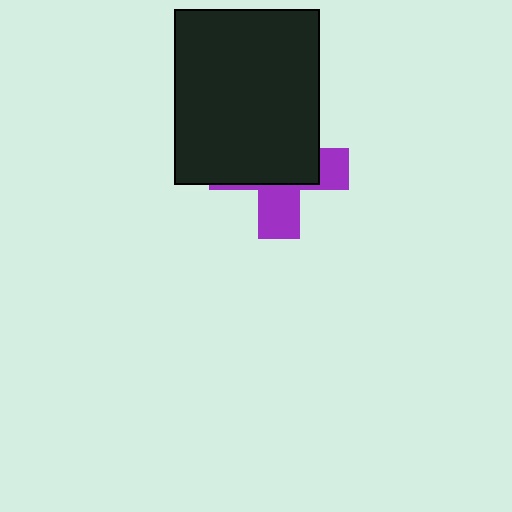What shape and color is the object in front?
The object in front is a black rectangle.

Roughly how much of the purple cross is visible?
A small part of it is visible (roughly 38%).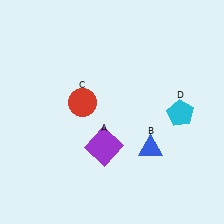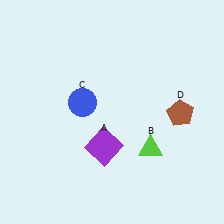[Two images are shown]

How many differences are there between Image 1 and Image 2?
There are 3 differences between the two images.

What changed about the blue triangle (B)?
In Image 1, B is blue. In Image 2, it changed to lime.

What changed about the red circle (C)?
In Image 1, C is red. In Image 2, it changed to blue.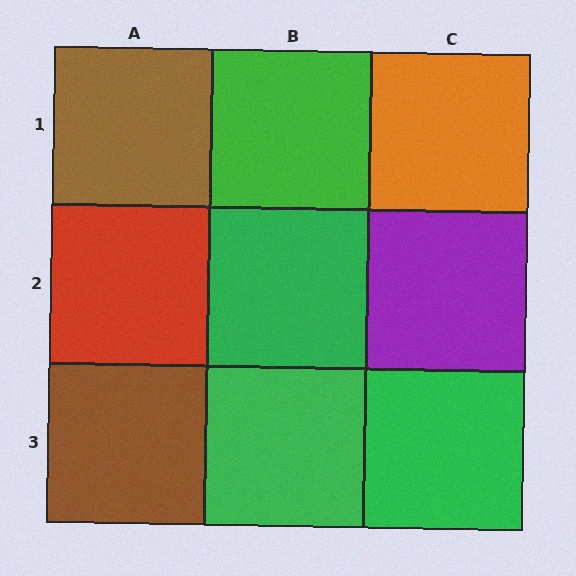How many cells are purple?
1 cell is purple.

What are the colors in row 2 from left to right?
Red, green, purple.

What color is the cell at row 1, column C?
Orange.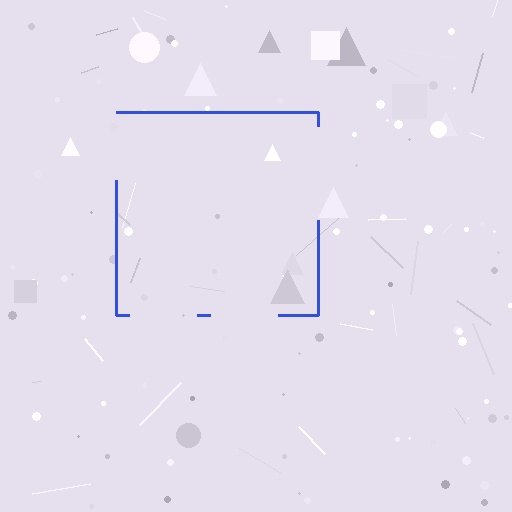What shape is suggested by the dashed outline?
The dashed outline suggests a square.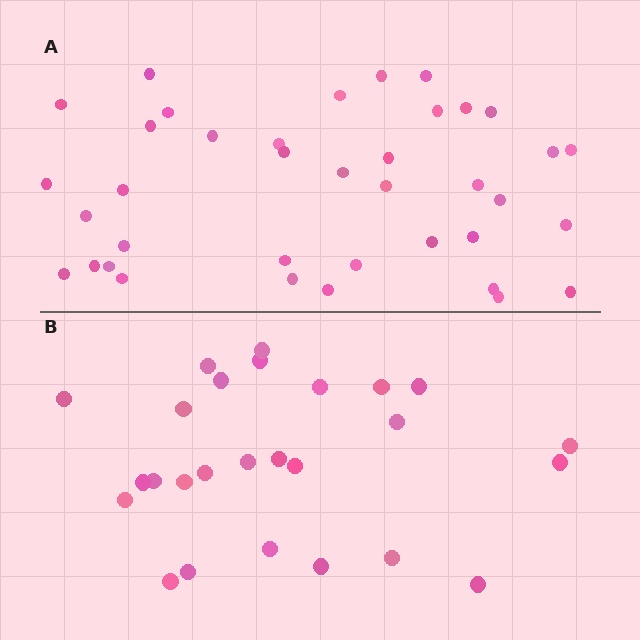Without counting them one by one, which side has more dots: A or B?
Region A (the top region) has more dots.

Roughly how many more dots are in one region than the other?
Region A has roughly 12 or so more dots than region B.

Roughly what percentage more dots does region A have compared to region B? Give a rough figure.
About 45% more.